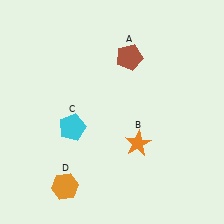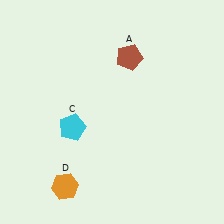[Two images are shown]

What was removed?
The orange star (B) was removed in Image 2.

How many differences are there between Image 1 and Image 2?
There is 1 difference between the two images.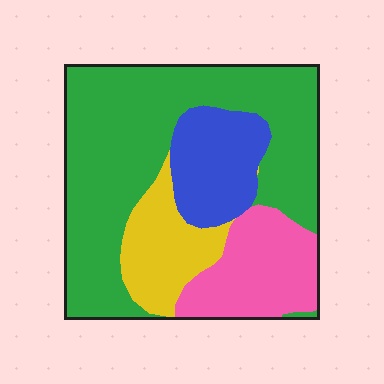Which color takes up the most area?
Green, at roughly 55%.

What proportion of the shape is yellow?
Yellow takes up about one eighth (1/8) of the shape.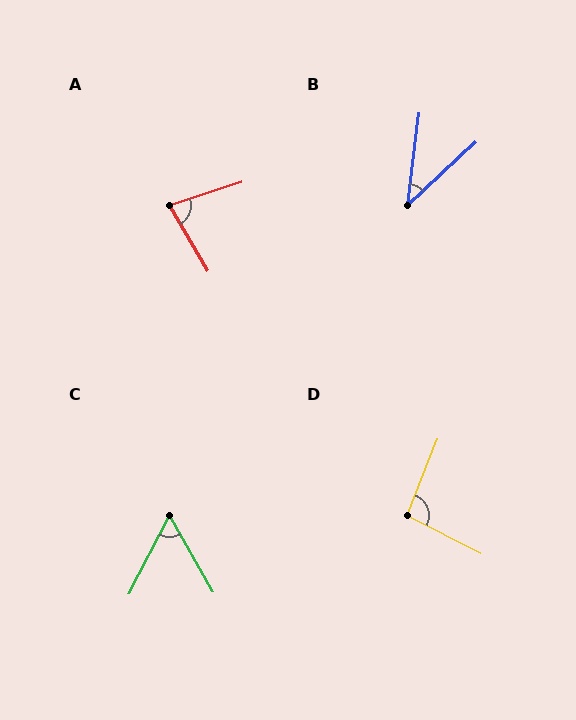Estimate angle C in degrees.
Approximately 57 degrees.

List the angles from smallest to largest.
B (40°), C (57°), A (78°), D (95°).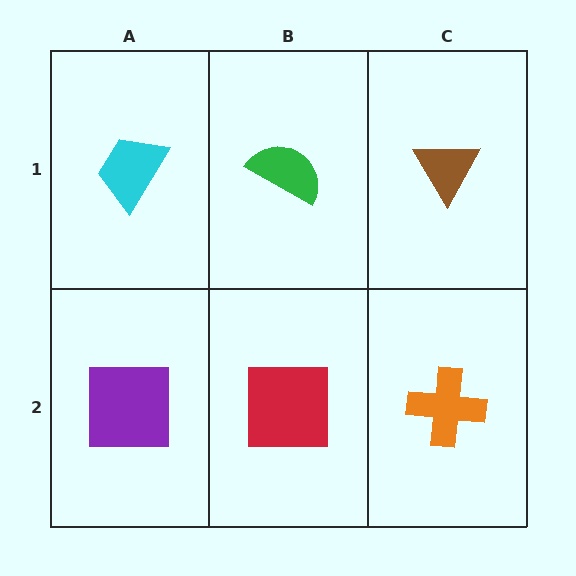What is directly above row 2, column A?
A cyan trapezoid.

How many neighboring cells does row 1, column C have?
2.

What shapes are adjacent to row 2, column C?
A brown triangle (row 1, column C), a red square (row 2, column B).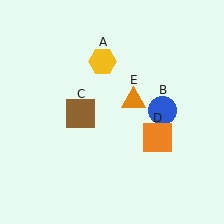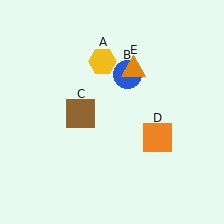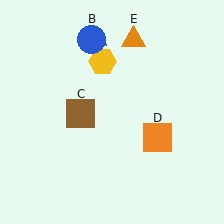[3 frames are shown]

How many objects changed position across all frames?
2 objects changed position: blue circle (object B), orange triangle (object E).